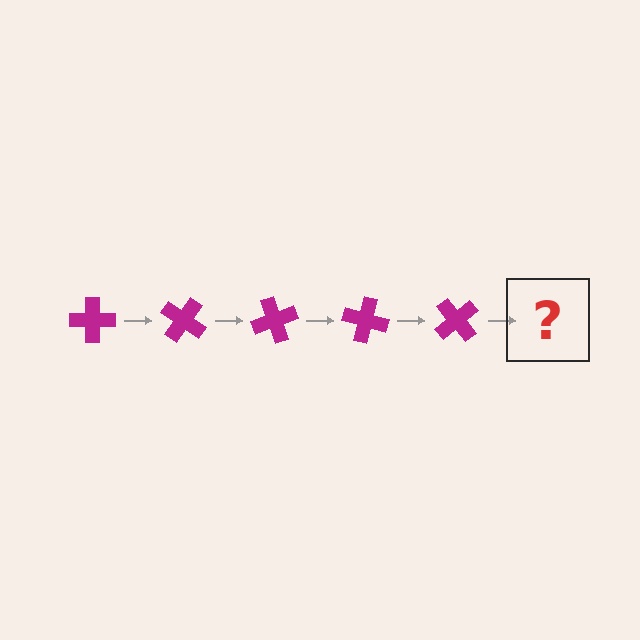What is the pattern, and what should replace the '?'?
The pattern is that the cross rotates 35 degrees each step. The '?' should be a magenta cross rotated 175 degrees.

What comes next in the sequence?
The next element should be a magenta cross rotated 175 degrees.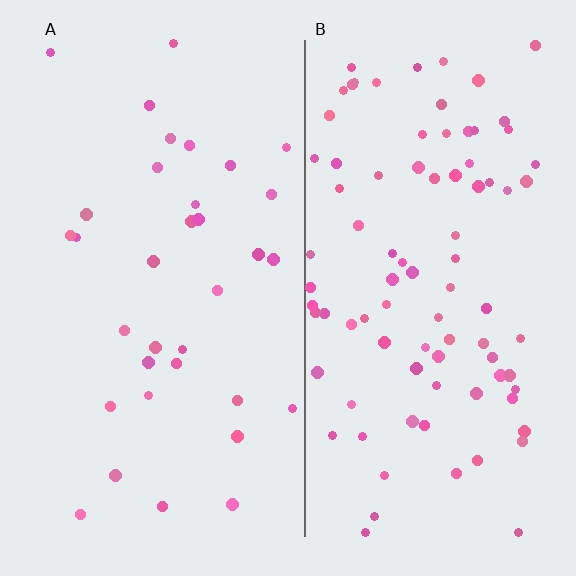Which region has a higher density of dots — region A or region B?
B (the right).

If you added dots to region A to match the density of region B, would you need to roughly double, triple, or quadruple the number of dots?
Approximately triple.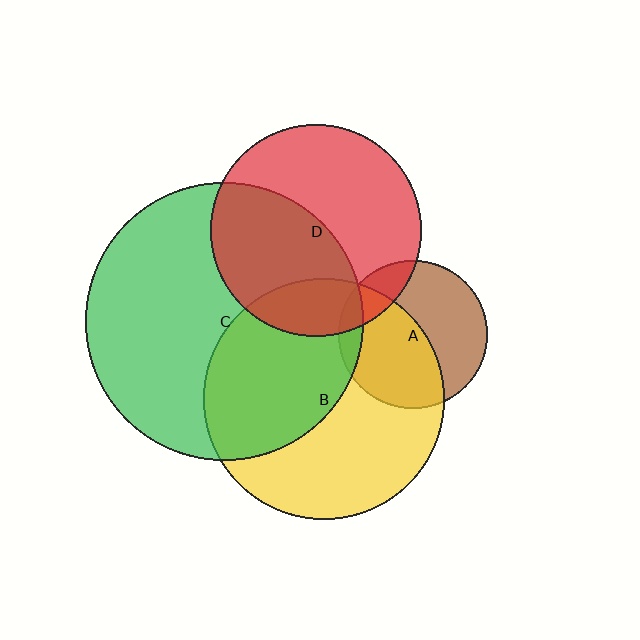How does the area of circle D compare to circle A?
Approximately 2.0 times.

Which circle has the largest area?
Circle C (green).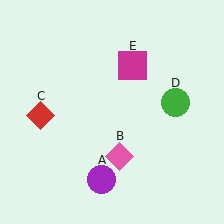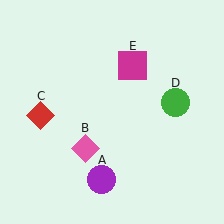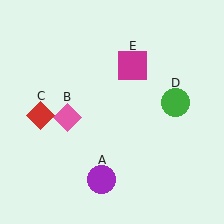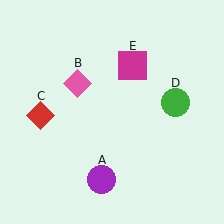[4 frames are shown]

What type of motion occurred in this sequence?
The pink diamond (object B) rotated clockwise around the center of the scene.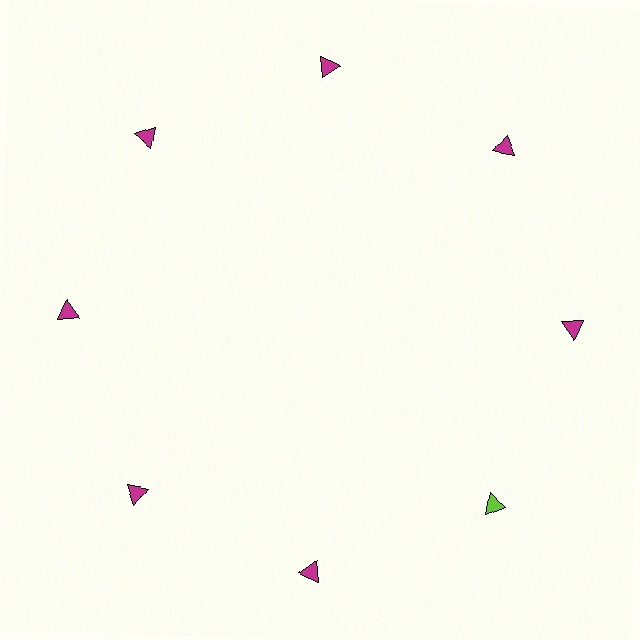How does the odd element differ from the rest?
It has a different color: lime instead of magenta.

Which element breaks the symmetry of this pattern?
The lime triangle at roughly the 4 o'clock position breaks the symmetry. All other shapes are magenta triangles.